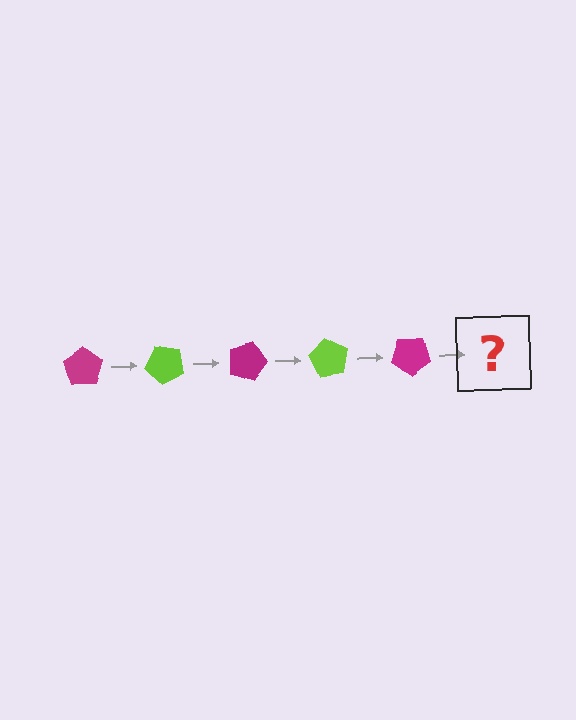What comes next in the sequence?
The next element should be a lime pentagon, rotated 225 degrees from the start.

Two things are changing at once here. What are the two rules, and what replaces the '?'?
The two rules are that it rotates 45 degrees each step and the color cycles through magenta and lime. The '?' should be a lime pentagon, rotated 225 degrees from the start.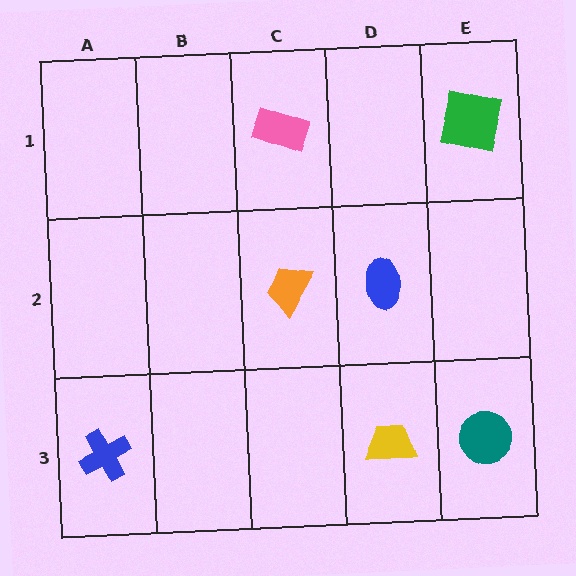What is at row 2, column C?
An orange trapezoid.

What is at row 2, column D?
A blue ellipse.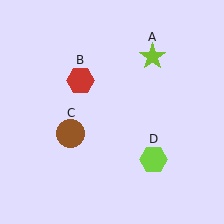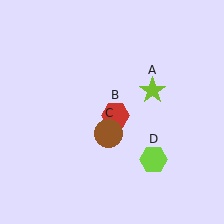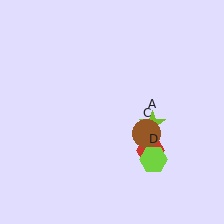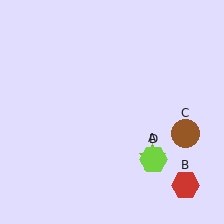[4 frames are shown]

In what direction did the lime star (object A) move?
The lime star (object A) moved down.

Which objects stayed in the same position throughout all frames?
Lime hexagon (object D) remained stationary.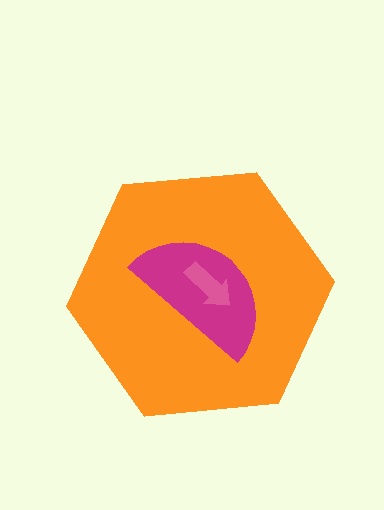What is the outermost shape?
The orange hexagon.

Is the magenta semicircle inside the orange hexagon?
Yes.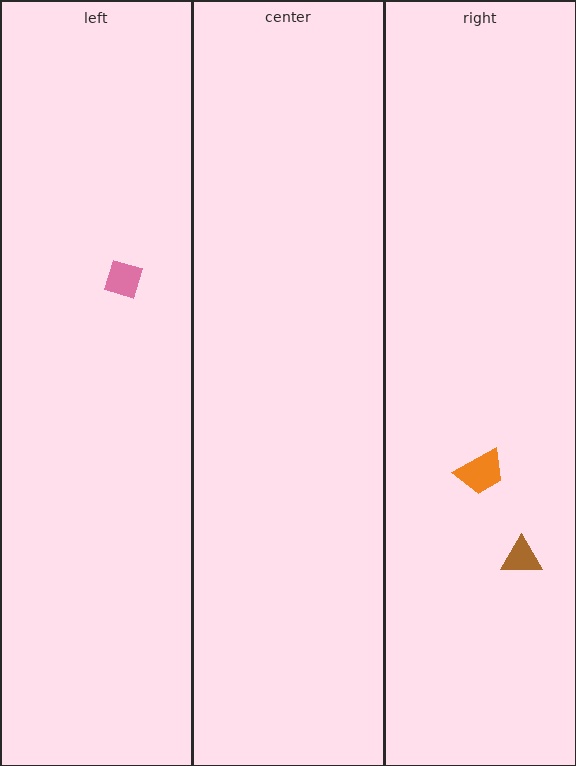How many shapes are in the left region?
1.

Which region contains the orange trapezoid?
The right region.